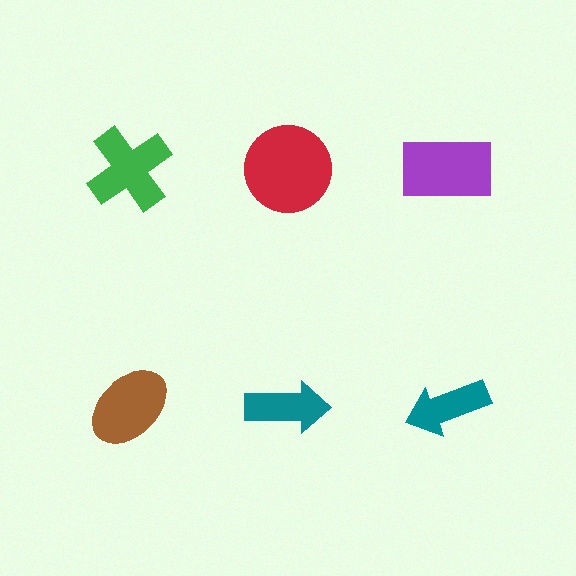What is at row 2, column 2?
A teal arrow.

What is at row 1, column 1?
A green cross.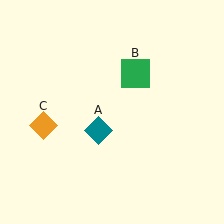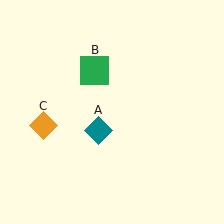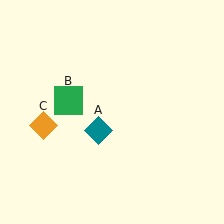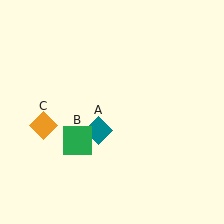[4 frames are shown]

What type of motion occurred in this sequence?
The green square (object B) rotated counterclockwise around the center of the scene.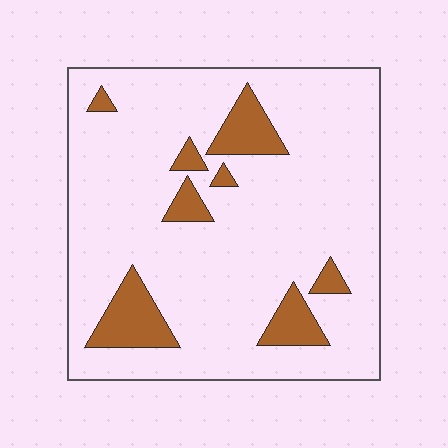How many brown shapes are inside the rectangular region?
8.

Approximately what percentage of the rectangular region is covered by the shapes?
Approximately 15%.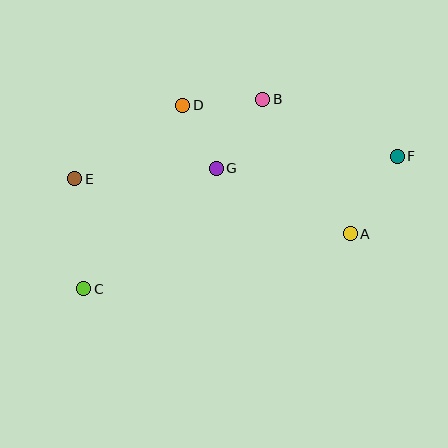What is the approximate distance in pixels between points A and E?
The distance between A and E is approximately 281 pixels.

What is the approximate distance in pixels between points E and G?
The distance between E and G is approximately 142 pixels.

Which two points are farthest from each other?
Points C and F are farthest from each other.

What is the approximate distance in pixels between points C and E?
The distance between C and E is approximately 111 pixels.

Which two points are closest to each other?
Points D and G are closest to each other.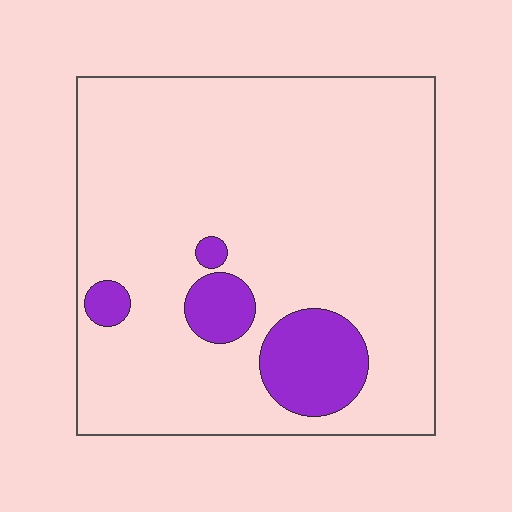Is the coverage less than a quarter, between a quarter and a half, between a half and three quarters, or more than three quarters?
Less than a quarter.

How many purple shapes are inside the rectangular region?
4.